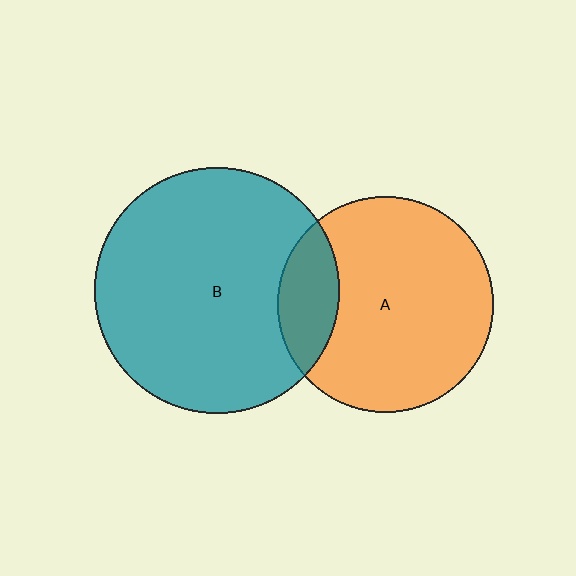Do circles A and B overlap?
Yes.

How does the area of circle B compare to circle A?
Approximately 1.3 times.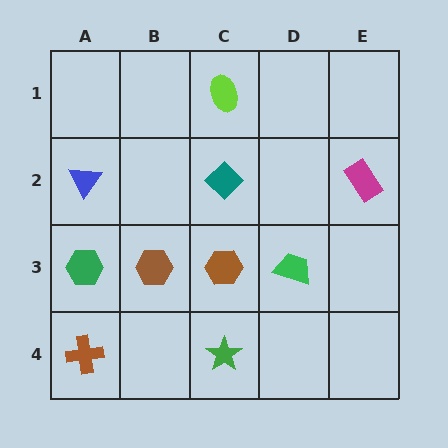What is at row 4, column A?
A brown cross.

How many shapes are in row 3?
4 shapes.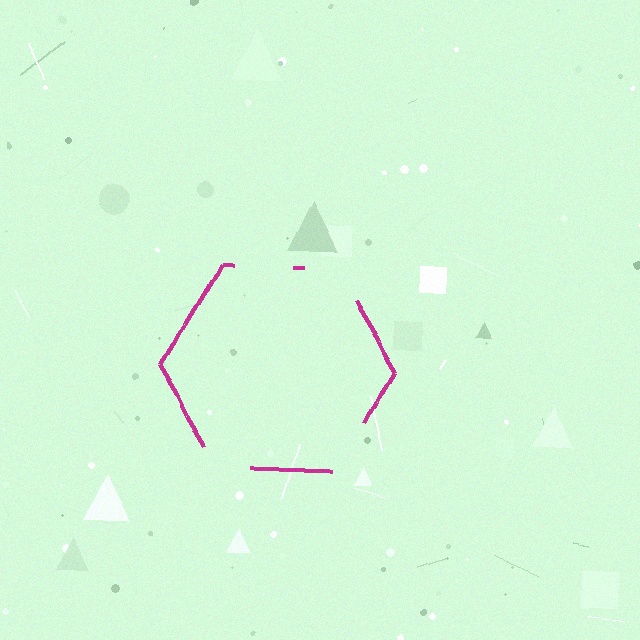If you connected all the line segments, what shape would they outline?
They would outline a hexagon.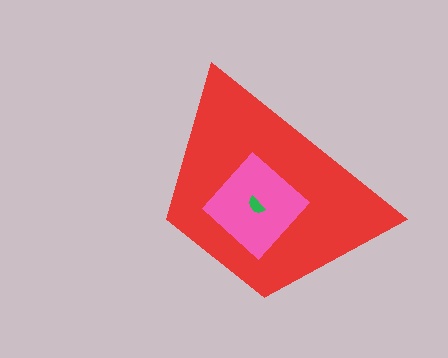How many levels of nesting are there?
3.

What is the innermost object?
The green semicircle.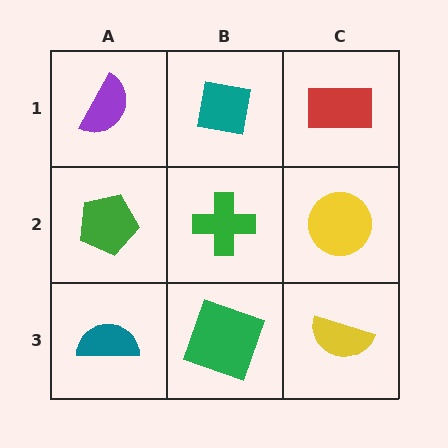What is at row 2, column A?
A green pentagon.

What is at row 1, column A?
A purple semicircle.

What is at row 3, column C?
A yellow semicircle.